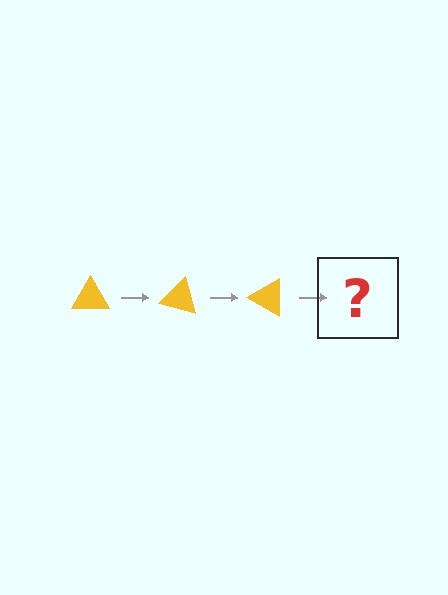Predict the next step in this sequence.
The next step is a yellow triangle rotated 45 degrees.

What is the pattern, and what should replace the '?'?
The pattern is that the triangle rotates 15 degrees each step. The '?' should be a yellow triangle rotated 45 degrees.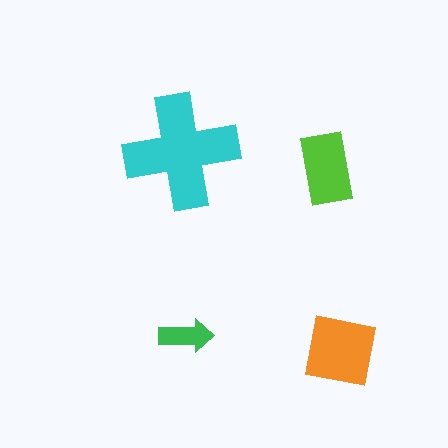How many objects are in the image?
There are 4 objects in the image.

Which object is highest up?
The cyan cross is topmost.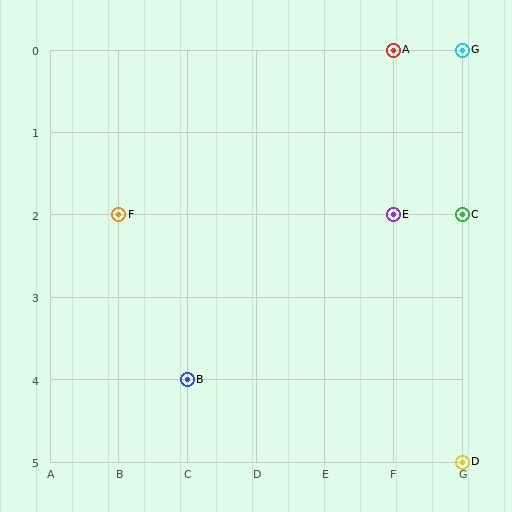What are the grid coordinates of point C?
Point C is at grid coordinates (G, 2).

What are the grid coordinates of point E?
Point E is at grid coordinates (F, 2).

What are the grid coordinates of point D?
Point D is at grid coordinates (G, 5).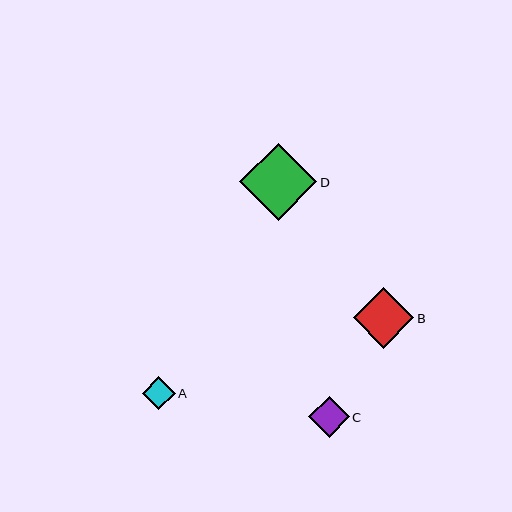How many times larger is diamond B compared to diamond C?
Diamond B is approximately 1.5 times the size of diamond C.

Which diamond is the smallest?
Diamond A is the smallest with a size of approximately 33 pixels.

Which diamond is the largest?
Diamond D is the largest with a size of approximately 77 pixels.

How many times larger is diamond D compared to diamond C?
Diamond D is approximately 1.9 times the size of diamond C.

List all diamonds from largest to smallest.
From largest to smallest: D, B, C, A.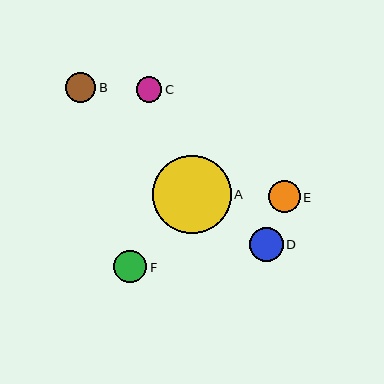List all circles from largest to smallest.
From largest to smallest: A, D, F, E, B, C.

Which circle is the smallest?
Circle C is the smallest with a size of approximately 26 pixels.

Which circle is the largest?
Circle A is the largest with a size of approximately 79 pixels.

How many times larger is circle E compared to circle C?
Circle E is approximately 1.2 times the size of circle C.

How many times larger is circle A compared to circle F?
Circle A is approximately 2.4 times the size of circle F.